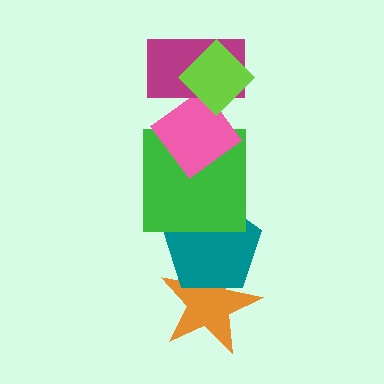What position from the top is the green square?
The green square is 4th from the top.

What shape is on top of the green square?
The pink diamond is on top of the green square.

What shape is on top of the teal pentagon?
The green square is on top of the teal pentagon.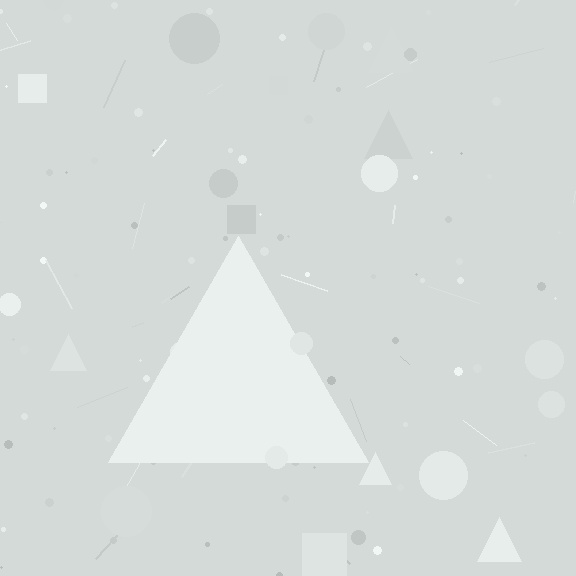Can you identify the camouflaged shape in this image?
The camouflaged shape is a triangle.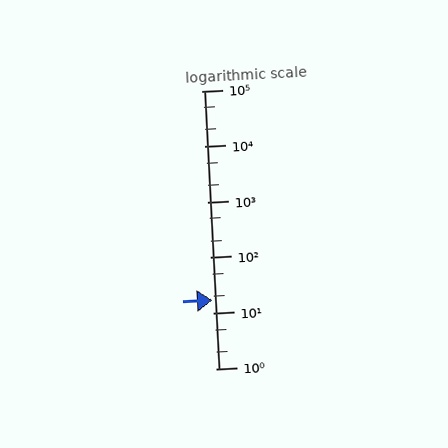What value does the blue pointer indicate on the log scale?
The pointer indicates approximately 17.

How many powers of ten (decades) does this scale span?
The scale spans 5 decades, from 1 to 100000.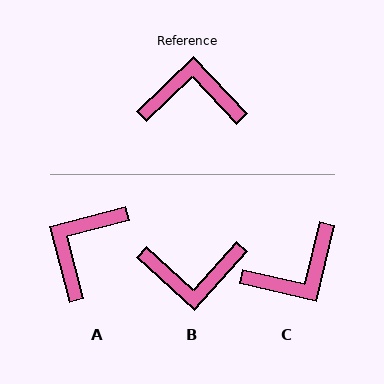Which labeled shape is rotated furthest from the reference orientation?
B, about 176 degrees away.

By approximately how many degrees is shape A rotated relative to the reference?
Approximately 61 degrees counter-clockwise.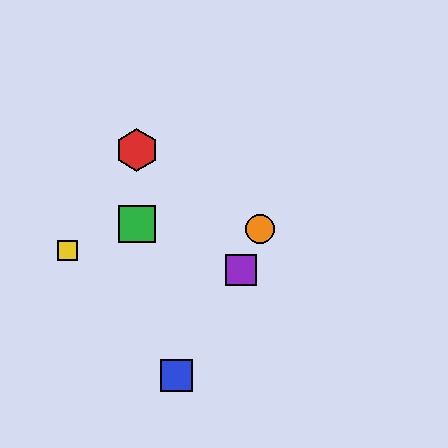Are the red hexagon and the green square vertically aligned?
Yes, both are at x≈137.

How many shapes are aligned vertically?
2 shapes (the red hexagon, the green square) are aligned vertically.